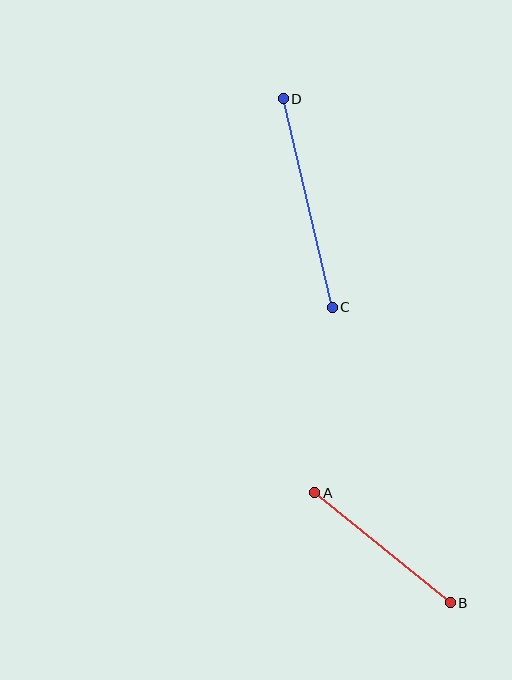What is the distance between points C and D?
The distance is approximately 214 pixels.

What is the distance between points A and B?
The distance is approximately 175 pixels.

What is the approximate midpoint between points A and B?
The midpoint is at approximately (382, 548) pixels.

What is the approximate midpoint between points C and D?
The midpoint is at approximately (308, 203) pixels.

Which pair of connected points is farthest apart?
Points C and D are farthest apart.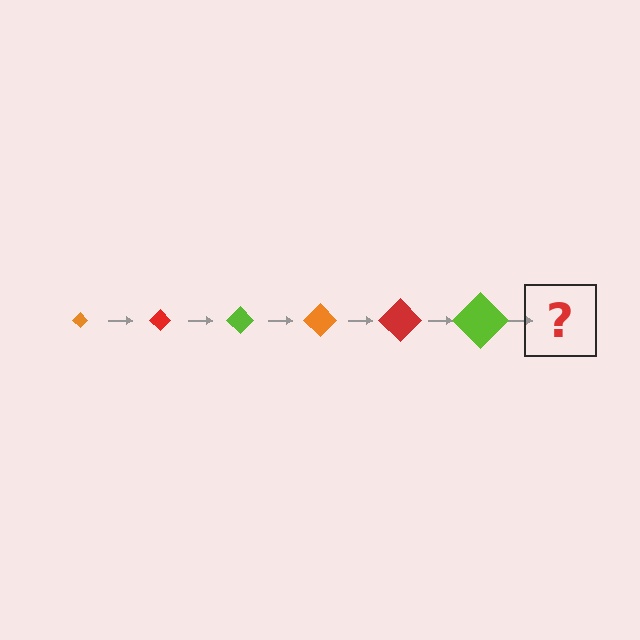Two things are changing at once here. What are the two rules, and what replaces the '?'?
The two rules are that the diamond grows larger each step and the color cycles through orange, red, and lime. The '?' should be an orange diamond, larger than the previous one.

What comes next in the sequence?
The next element should be an orange diamond, larger than the previous one.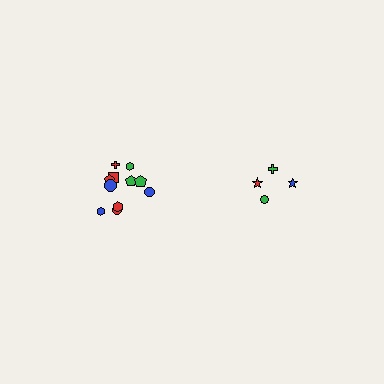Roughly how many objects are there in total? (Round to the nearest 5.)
Roughly 15 objects in total.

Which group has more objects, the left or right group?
The left group.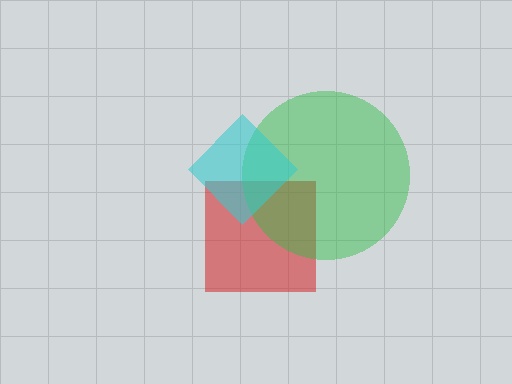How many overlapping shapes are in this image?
There are 3 overlapping shapes in the image.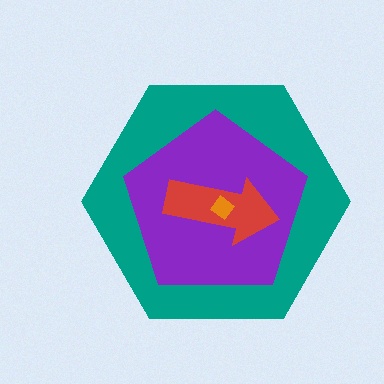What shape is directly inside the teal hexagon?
The purple pentagon.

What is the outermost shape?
The teal hexagon.